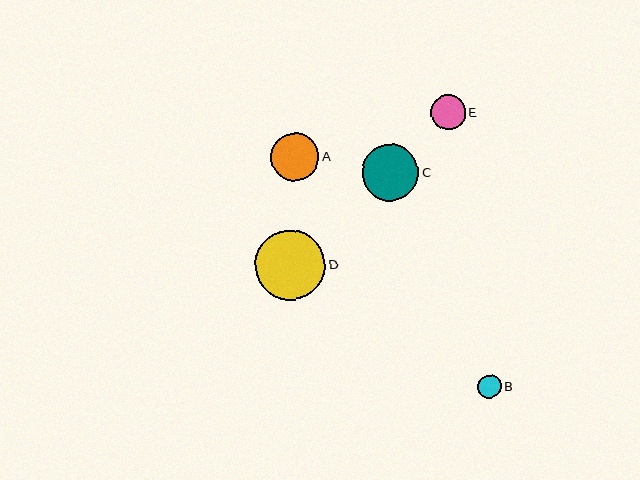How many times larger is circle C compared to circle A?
Circle C is approximately 1.2 times the size of circle A.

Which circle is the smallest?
Circle B is the smallest with a size of approximately 23 pixels.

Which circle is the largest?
Circle D is the largest with a size of approximately 70 pixels.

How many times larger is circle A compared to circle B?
Circle A is approximately 2.1 times the size of circle B.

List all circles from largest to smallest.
From largest to smallest: D, C, A, E, B.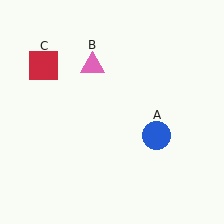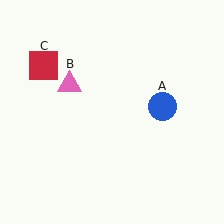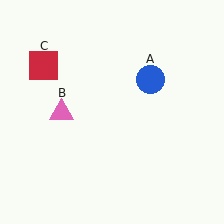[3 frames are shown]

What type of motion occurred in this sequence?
The blue circle (object A), pink triangle (object B) rotated counterclockwise around the center of the scene.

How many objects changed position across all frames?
2 objects changed position: blue circle (object A), pink triangle (object B).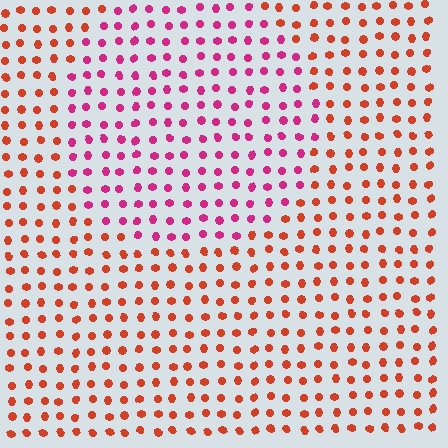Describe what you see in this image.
The image is filled with small red elements in a uniform arrangement. A circle-shaped region is visible where the elements are tinted to a slightly different hue, forming a subtle color boundary.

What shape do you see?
I see a circle.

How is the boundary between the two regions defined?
The boundary is defined purely by a slight shift in hue (about 42 degrees). Spacing, size, and orientation are identical on both sides.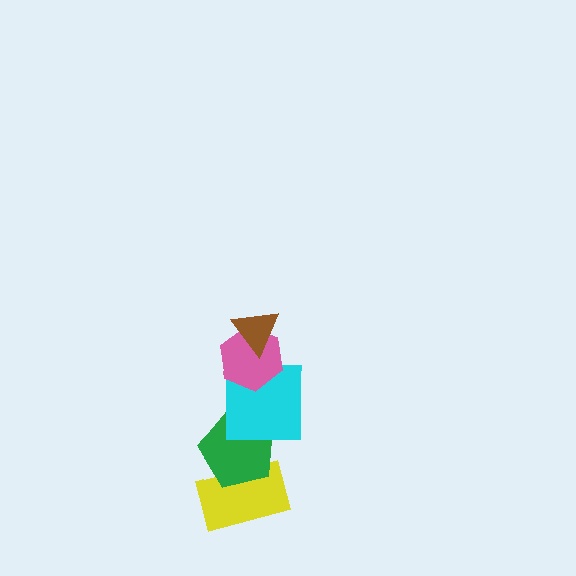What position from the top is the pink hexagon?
The pink hexagon is 2nd from the top.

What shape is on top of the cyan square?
The pink hexagon is on top of the cyan square.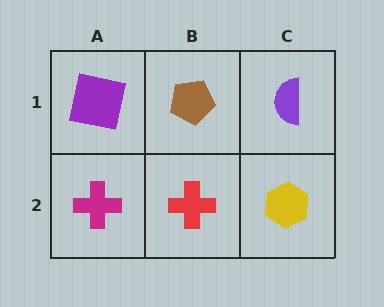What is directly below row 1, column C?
A yellow hexagon.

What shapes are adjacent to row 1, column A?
A magenta cross (row 2, column A), a brown pentagon (row 1, column B).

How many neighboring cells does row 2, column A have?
2.